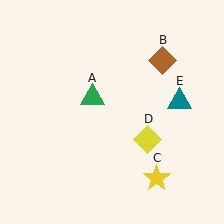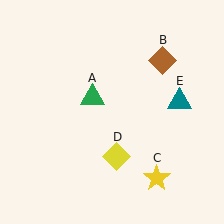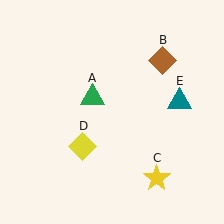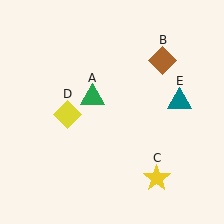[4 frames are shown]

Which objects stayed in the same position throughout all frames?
Green triangle (object A) and brown diamond (object B) and yellow star (object C) and teal triangle (object E) remained stationary.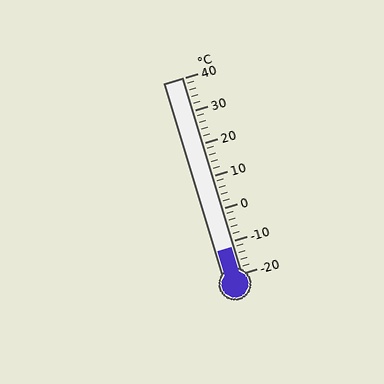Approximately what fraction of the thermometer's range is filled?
The thermometer is filled to approximately 15% of its range.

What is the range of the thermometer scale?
The thermometer scale ranges from -20°C to 40°C.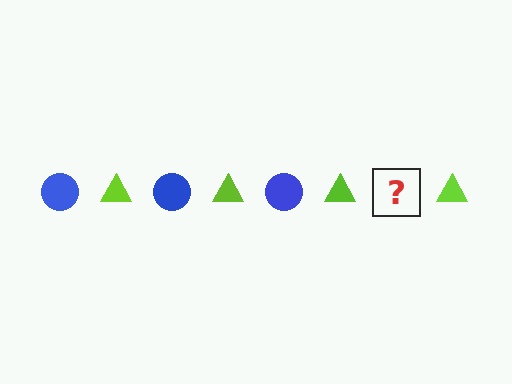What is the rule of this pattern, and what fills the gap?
The rule is that the pattern alternates between blue circle and lime triangle. The gap should be filled with a blue circle.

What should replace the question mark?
The question mark should be replaced with a blue circle.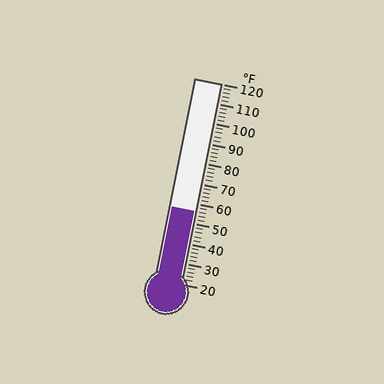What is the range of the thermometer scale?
The thermometer scale ranges from 20°F to 120°F.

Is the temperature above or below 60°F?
The temperature is below 60°F.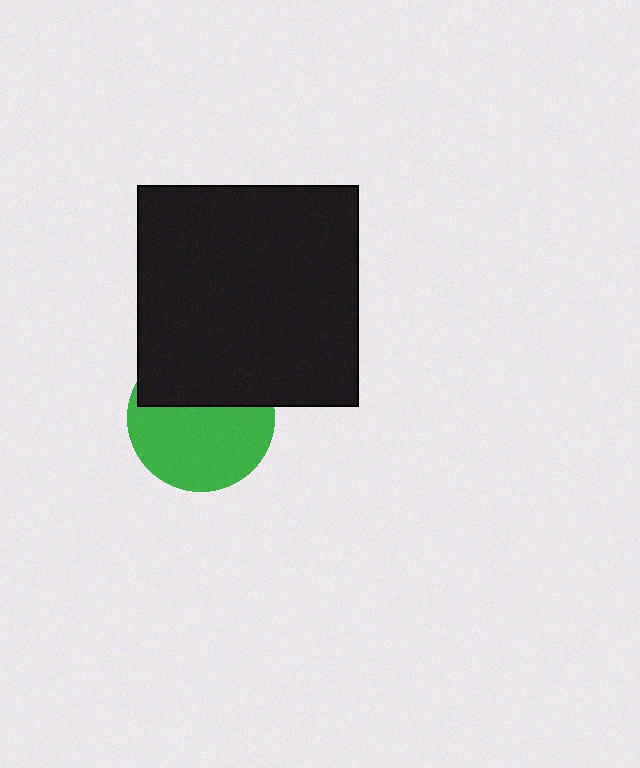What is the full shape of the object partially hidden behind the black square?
The partially hidden object is a green circle.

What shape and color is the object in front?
The object in front is a black square.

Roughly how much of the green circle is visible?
About half of it is visible (roughly 60%).